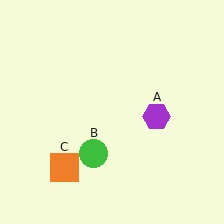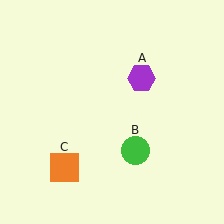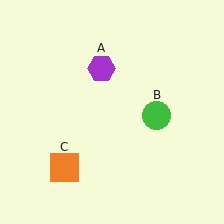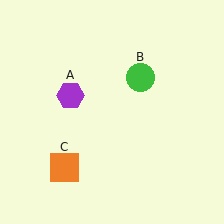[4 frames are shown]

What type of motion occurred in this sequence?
The purple hexagon (object A), green circle (object B) rotated counterclockwise around the center of the scene.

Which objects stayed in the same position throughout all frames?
Orange square (object C) remained stationary.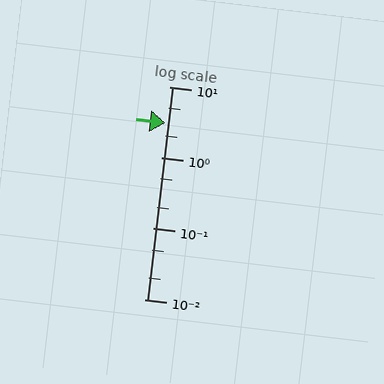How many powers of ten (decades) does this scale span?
The scale spans 3 decades, from 0.01 to 10.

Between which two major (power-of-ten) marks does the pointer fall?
The pointer is between 1 and 10.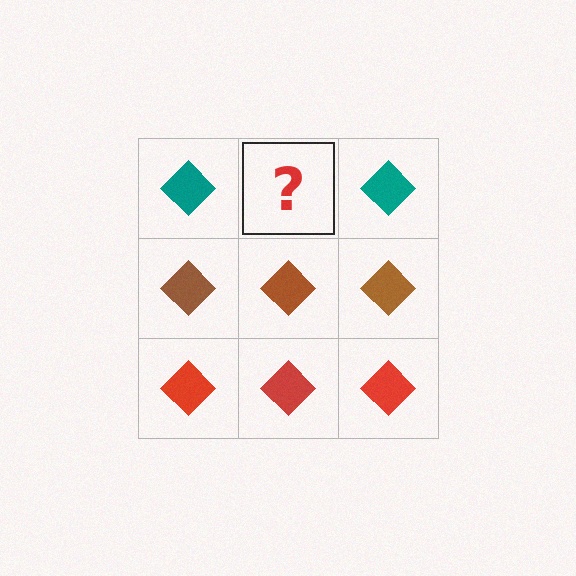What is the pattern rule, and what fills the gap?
The rule is that each row has a consistent color. The gap should be filled with a teal diamond.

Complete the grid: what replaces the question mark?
The question mark should be replaced with a teal diamond.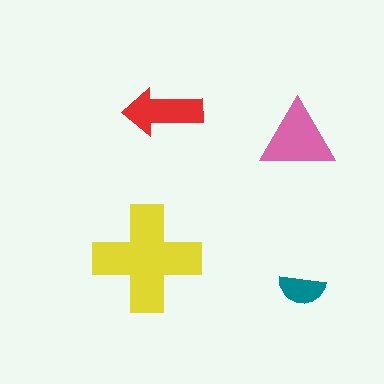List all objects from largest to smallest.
The yellow cross, the pink triangle, the red arrow, the teal semicircle.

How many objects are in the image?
There are 4 objects in the image.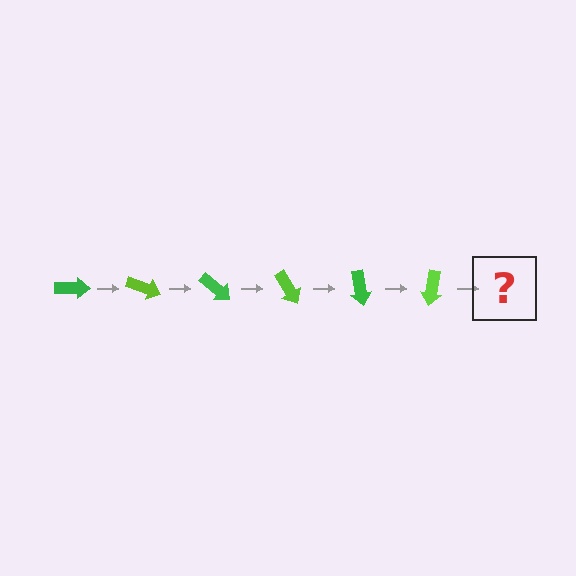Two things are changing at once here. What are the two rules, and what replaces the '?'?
The two rules are that it rotates 20 degrees each step and the color cycles through green and lime. The '?' should be a green arrow, rotated 120 degrees from the start.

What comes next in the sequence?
The next element should be a green arrow, rotated 120 degrees from the start.